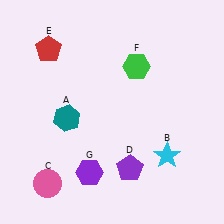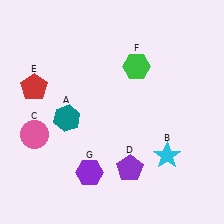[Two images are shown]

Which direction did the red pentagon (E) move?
The red pentagon (E) moved down.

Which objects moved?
The objects that moved are: the pink circle (C), the red pentagon (E).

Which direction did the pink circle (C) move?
The pink circle (C) moved up.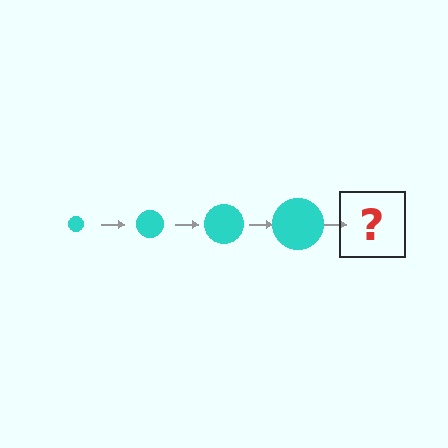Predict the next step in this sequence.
The next step is a cyan circle, larger than the previous one.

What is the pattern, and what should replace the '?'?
The pattern is that the circle gets progressively larger each step. The '?' should be a cyan circle, larger than the previous one.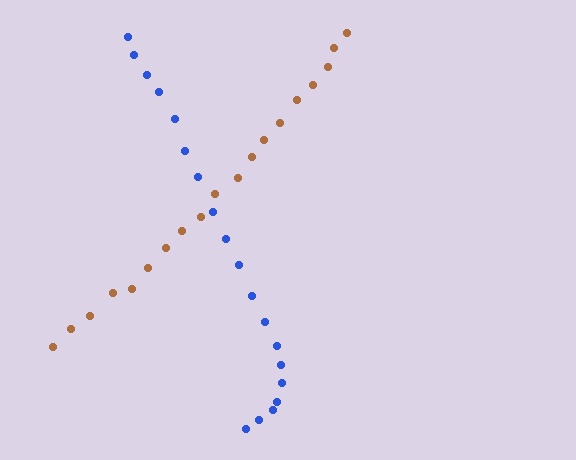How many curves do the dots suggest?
There are 2 distinct paths.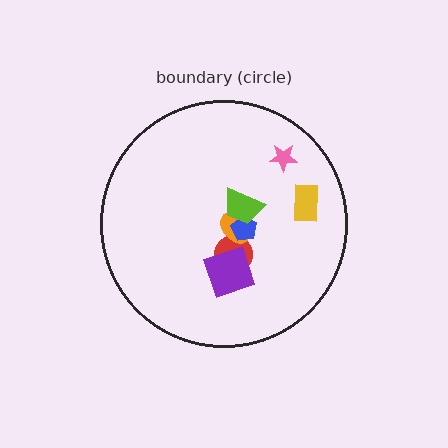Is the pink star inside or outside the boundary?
Inside.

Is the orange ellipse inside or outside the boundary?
Inside.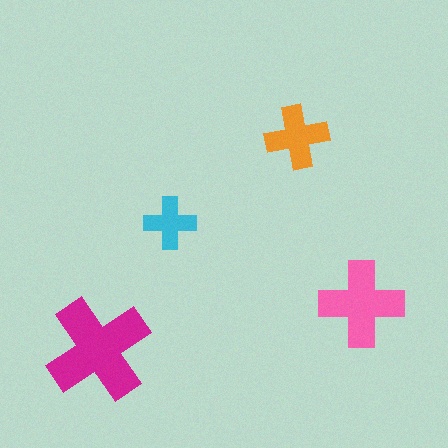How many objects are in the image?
There are 4 objects in the image.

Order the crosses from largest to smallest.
the magenta one, the pink one, the orange one, the cyan one.